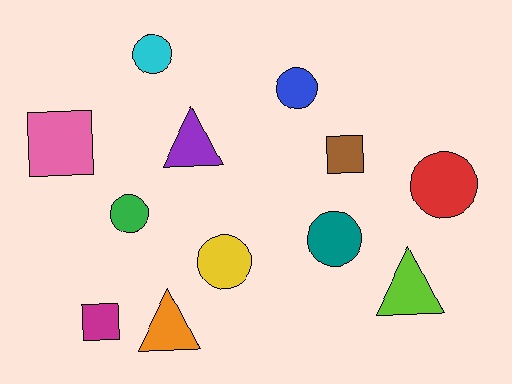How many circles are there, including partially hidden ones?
There are 6 circles.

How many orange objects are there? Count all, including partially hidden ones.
There is 1 orange object.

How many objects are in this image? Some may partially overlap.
There are 12 objects.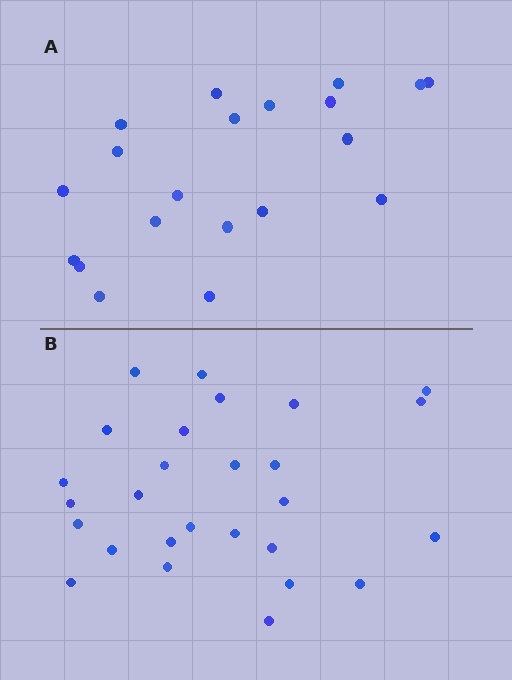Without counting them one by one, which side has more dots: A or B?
Region B (the bottom region) has more dots.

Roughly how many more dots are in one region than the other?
Region B has roughly 8 or so more dots than region A.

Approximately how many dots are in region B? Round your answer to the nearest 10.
About 30 dots. (The exact count is 27, which rounds to 30.)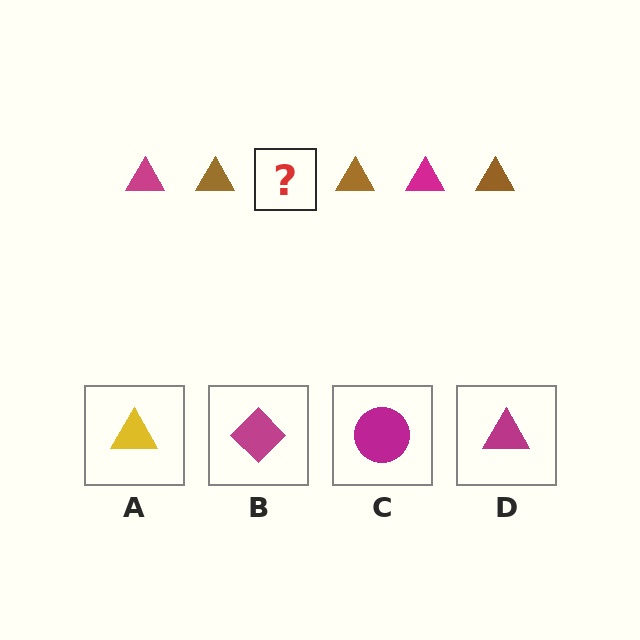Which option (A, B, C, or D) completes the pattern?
D.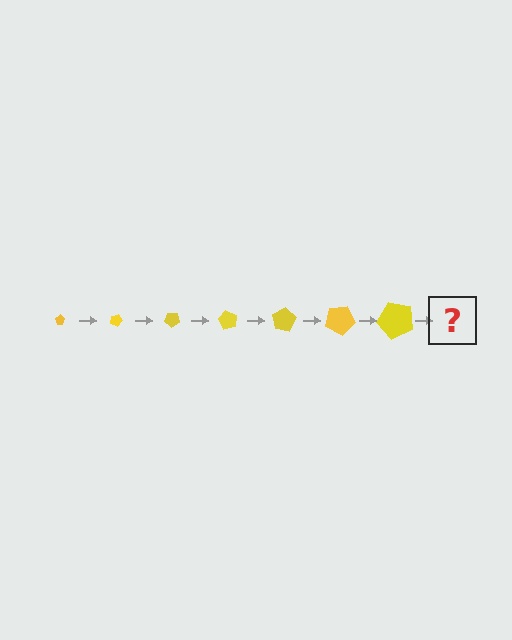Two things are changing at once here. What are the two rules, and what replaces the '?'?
The two rules are that the pentagon grows larger each step and it rotates 20 degrees each step. The '?' should be a pentagon, larger than the previous one and rotated 140 degrees from the start.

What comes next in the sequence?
The next element should be a pentagon, larger than the previous one and rotated 140 degrees from the start.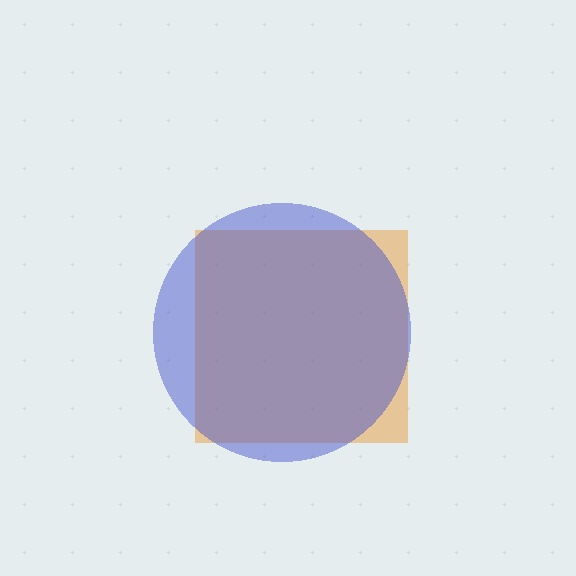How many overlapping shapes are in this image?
There are 2 overlapping shapes in the image.